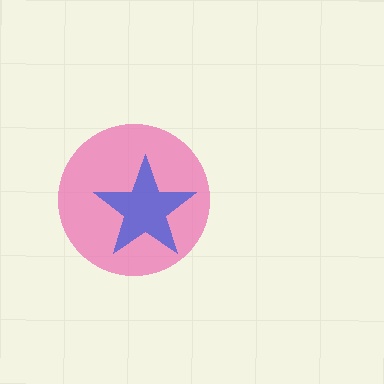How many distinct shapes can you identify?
There are 2 distinct shapes: a pink circle, a blue star.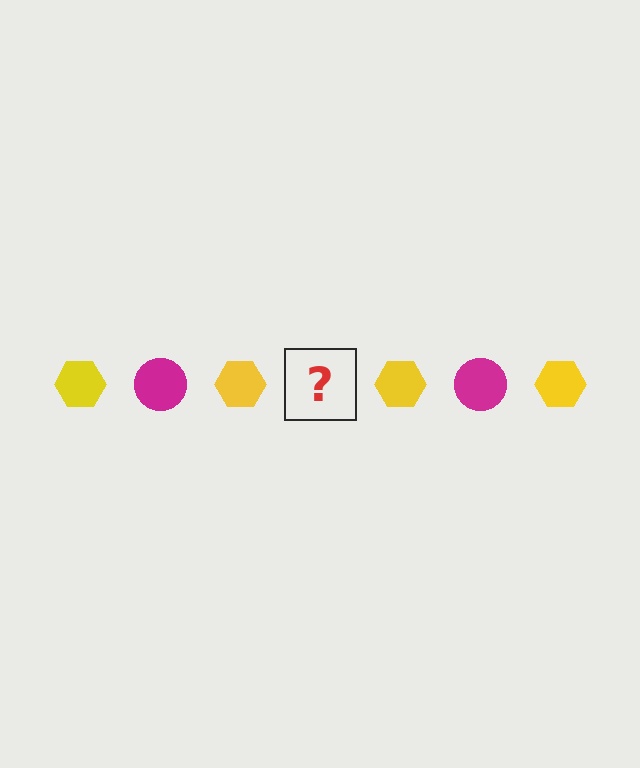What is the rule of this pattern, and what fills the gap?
The rule is that the pattern alternates between yellow hexagon and magenta circle. The gap should be filled with a magenta circle.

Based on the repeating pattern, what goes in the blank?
The blank should be a magenta circle.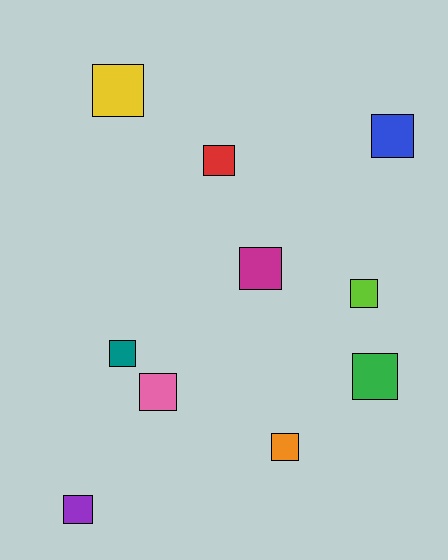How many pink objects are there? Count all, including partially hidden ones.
There is 1 pink object.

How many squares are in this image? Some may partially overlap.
There are 10 squares.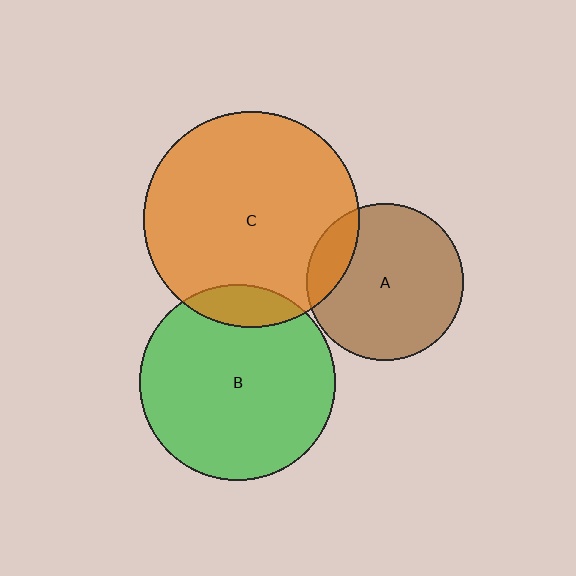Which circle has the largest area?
Circle C (orange).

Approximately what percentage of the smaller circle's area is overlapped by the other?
Approximately 15%.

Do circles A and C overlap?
Yes.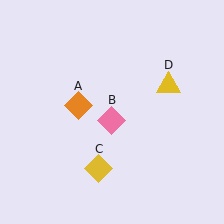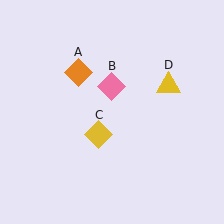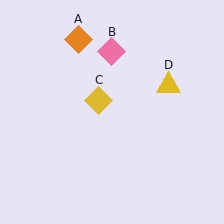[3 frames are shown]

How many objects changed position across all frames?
3 objects changed position: orange diamond (object A), pink diamond (object B), yellow diamond (object C).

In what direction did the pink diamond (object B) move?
The pink diamond (object B) moved up.